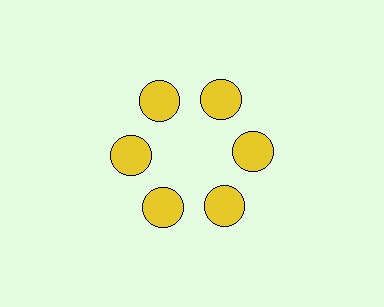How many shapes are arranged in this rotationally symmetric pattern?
There are 6 shapes, arranged in 6 groups of 1.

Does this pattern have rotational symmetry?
Yes, this pattern has 6-fold rotational symmetry. It looks the same after rotating 60 degrees around the center.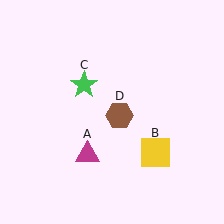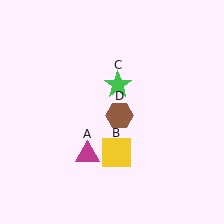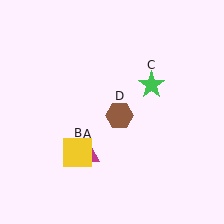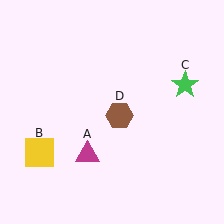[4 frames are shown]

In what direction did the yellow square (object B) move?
The yellow square (object B) moved left.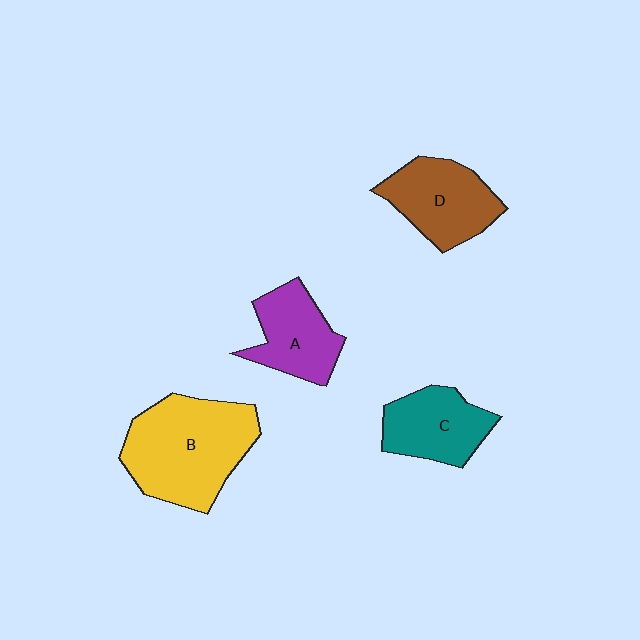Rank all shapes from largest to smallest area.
From largest to smallest: B (yellow), D (brown), C (teal), A (purple).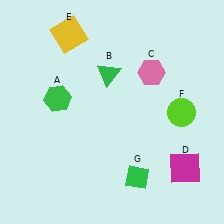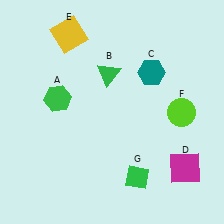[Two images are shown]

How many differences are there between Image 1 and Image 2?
There is 1 difference between the two images.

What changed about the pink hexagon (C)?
In Image 1, C is pink. In Image 2, it changed to teal.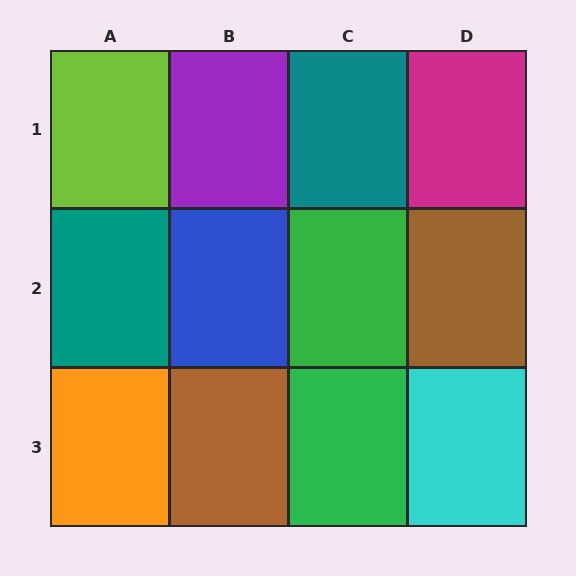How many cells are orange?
1 cell is orange.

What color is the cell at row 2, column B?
Blue.